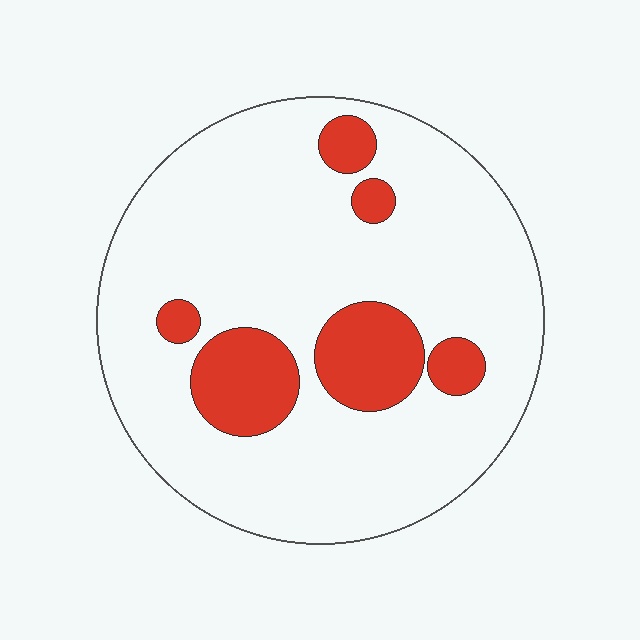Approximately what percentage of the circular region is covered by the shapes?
Approximately 20%.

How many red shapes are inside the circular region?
6.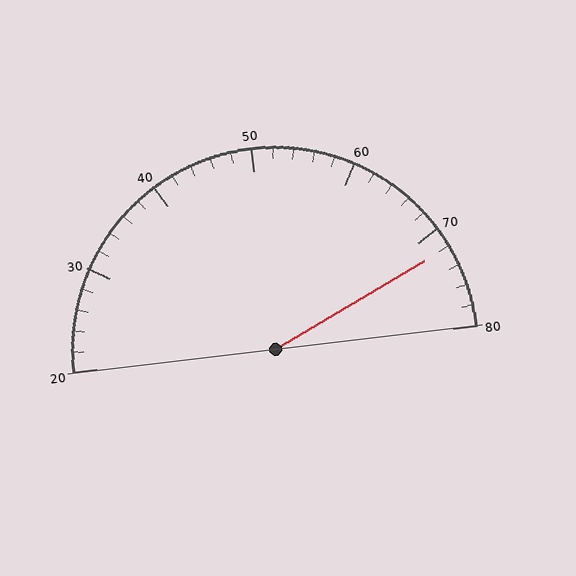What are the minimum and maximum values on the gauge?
The gauge ranges from 20 to 80.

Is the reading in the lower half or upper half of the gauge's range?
The reading is in the upper half of the range (20 to 80).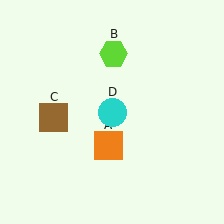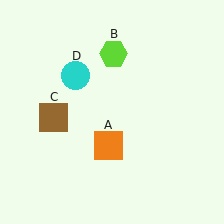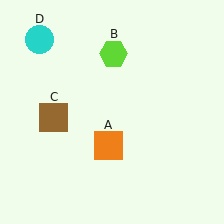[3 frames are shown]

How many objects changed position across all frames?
1 object changed position: cyan circle (object D).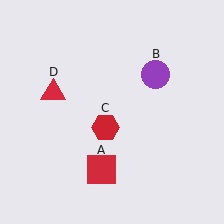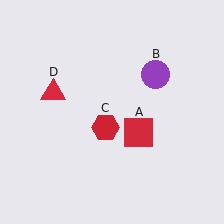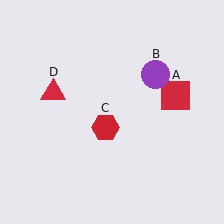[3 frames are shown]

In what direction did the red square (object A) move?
The red square (object A) moved up and to the right.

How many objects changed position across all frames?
1 object changed position: red square (object A).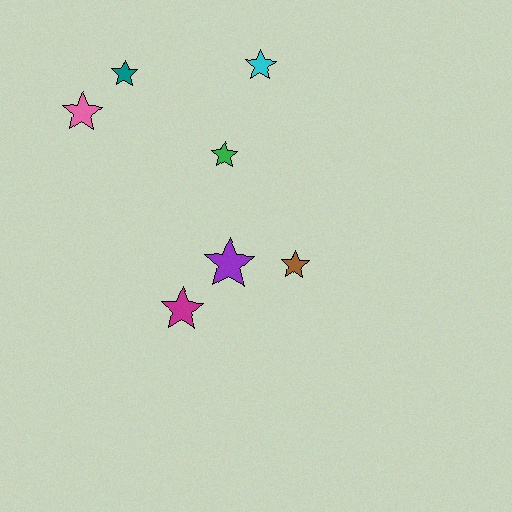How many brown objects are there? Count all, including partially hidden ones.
There is 1 brown object.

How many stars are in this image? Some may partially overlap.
There are 7 stars.